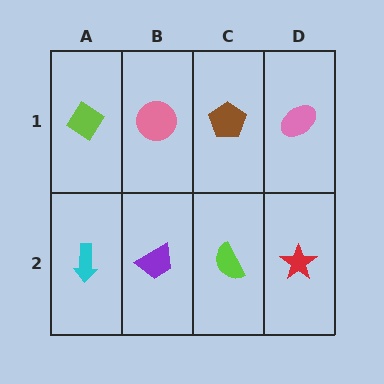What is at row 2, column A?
A cyan arrow.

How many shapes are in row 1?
4 shapes.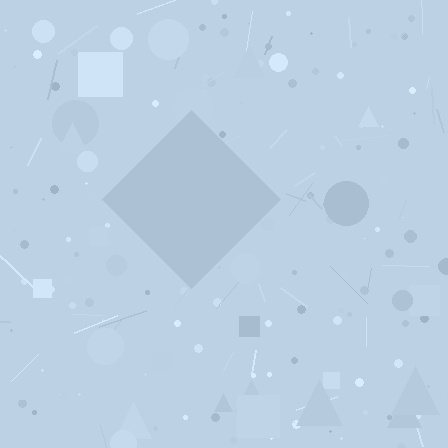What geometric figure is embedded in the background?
A diamond is embedded in the background.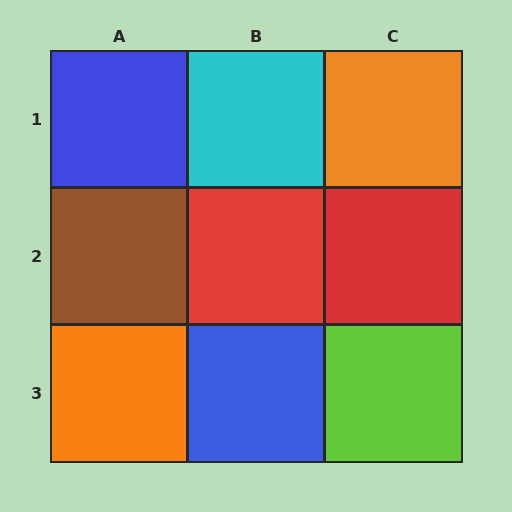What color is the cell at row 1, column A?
Blue.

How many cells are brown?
1 cell is brown.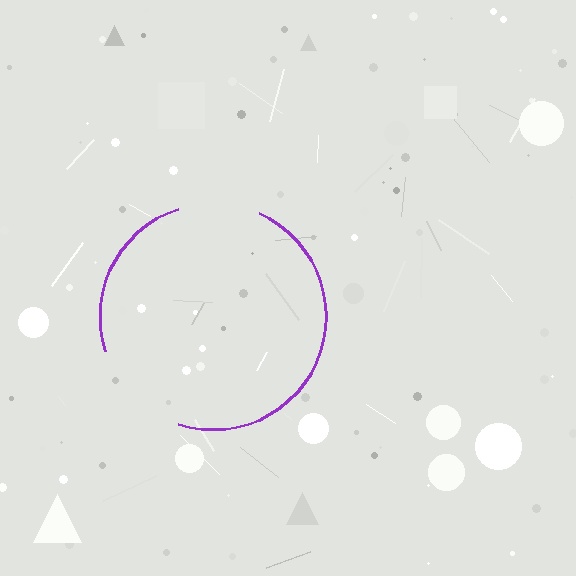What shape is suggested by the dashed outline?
The dashed outline suggests a circle.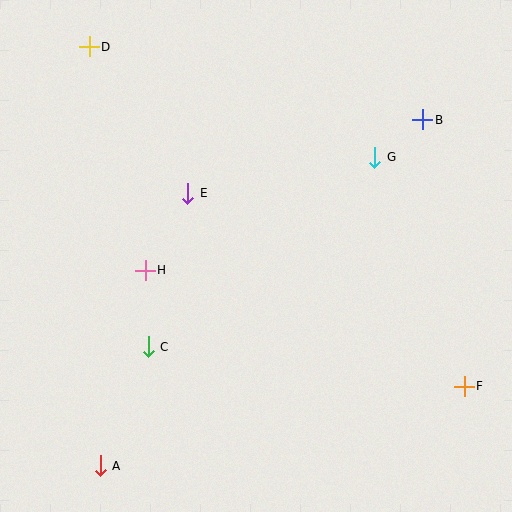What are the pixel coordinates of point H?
Point H is at (145, 270).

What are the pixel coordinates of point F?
Point F is at (464, 386).